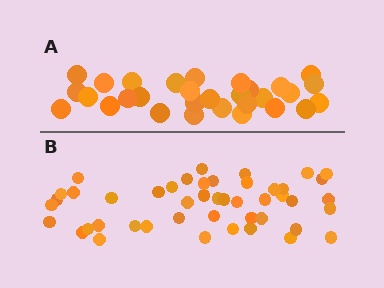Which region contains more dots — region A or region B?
Region B (the bottom region) has more dots.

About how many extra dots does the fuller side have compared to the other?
Region B has approximately 15 more dots than region A.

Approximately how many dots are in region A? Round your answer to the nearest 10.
About 30 dots.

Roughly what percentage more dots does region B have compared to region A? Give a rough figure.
About 55% more.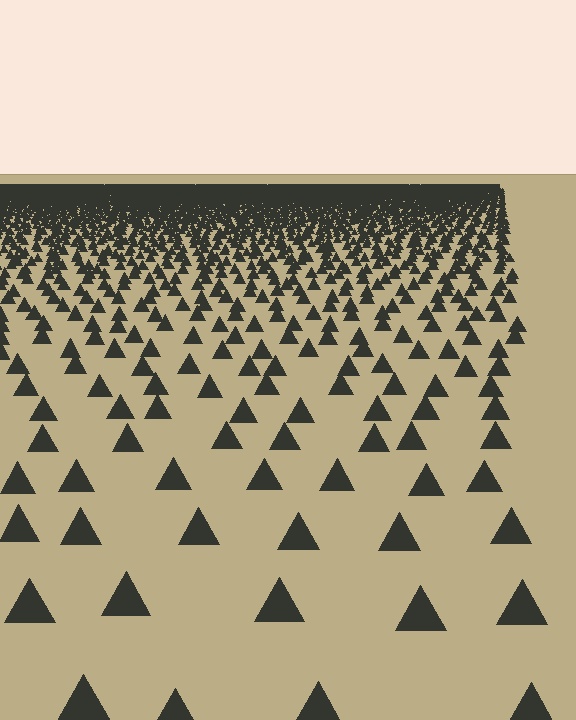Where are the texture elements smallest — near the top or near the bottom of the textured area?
Near the top.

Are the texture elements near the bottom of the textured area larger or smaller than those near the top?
Larger. Near the bottom, elements are closer to the viewer and appear at a bigger on-screen size.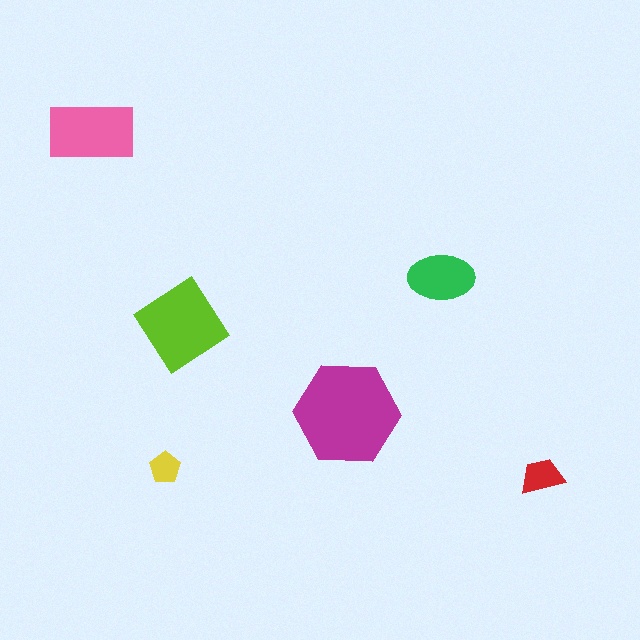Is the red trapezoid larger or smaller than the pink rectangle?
Smaller.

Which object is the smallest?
The yellow pentagon.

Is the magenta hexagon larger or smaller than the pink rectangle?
Larger.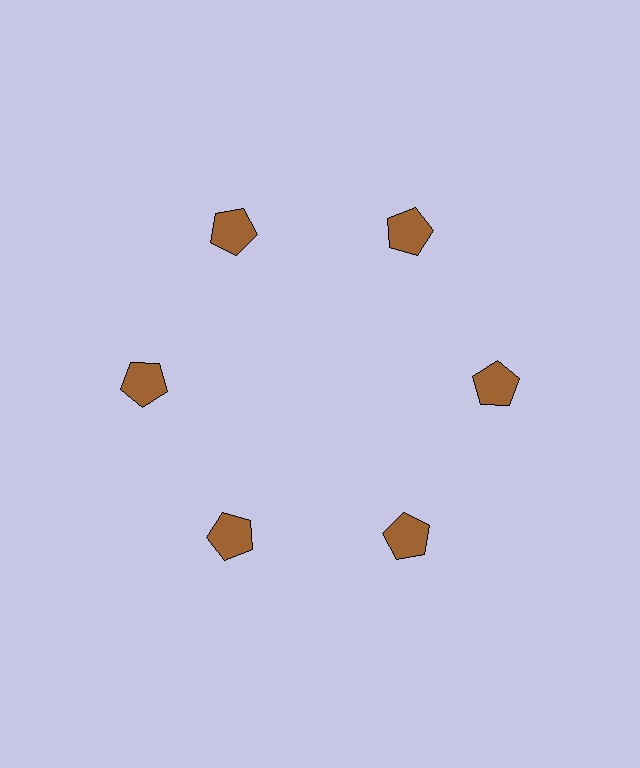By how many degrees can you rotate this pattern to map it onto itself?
The pattern maps onto itself every 60 degrees of rotation.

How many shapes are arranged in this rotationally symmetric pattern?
There are 6 shapes, arranged in 6 groups of 1.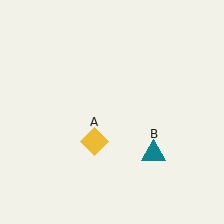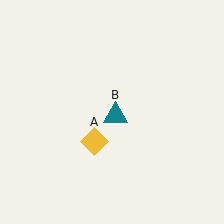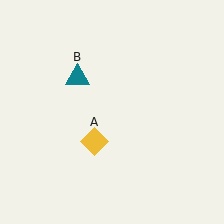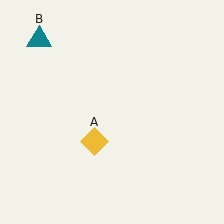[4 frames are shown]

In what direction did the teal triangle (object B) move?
The teal triangle (object B) moved up and to the left.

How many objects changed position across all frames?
1 object changed position: teal triangle (object B).